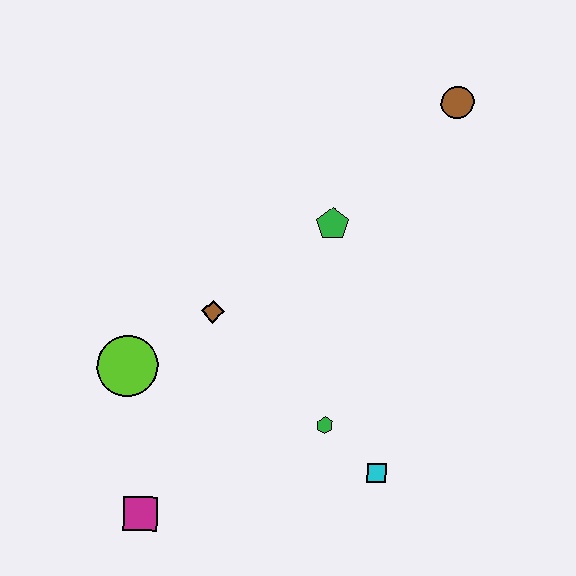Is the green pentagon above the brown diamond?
Yes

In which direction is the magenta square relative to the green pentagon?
The magenta square is below the green pentagon.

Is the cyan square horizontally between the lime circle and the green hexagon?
No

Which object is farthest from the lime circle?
The brown circle is farthest from the lime circle.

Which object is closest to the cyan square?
The green hexagon is closest to the cyan square.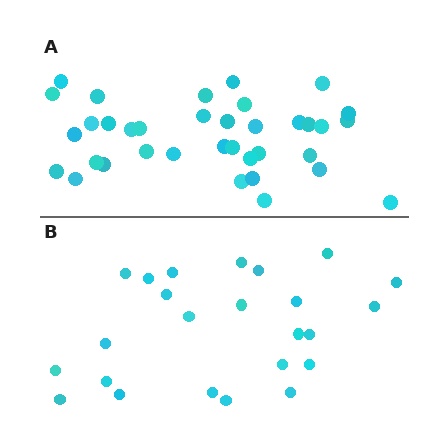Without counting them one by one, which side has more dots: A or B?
Region A (the top region) has more dots.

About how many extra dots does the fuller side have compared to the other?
Region A has roughly 12 or so more dots than region B.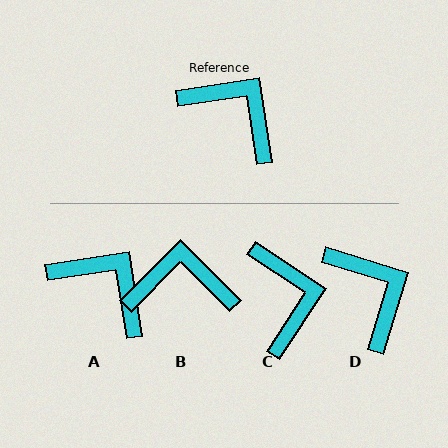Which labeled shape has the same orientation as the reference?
A.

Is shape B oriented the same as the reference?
No, it is off by about 36 degrees.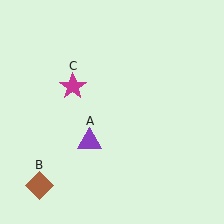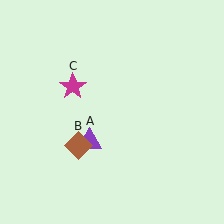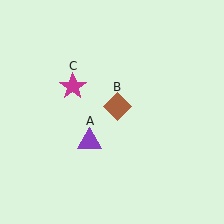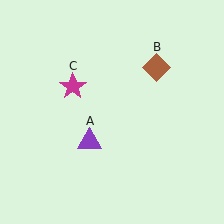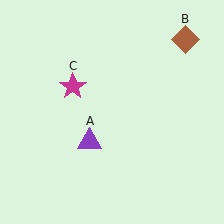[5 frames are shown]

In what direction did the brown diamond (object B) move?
The brown diamond (object B) moved up and to the right.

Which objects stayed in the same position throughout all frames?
Purple triangle (object A) and magenta star (object C) remained stationary.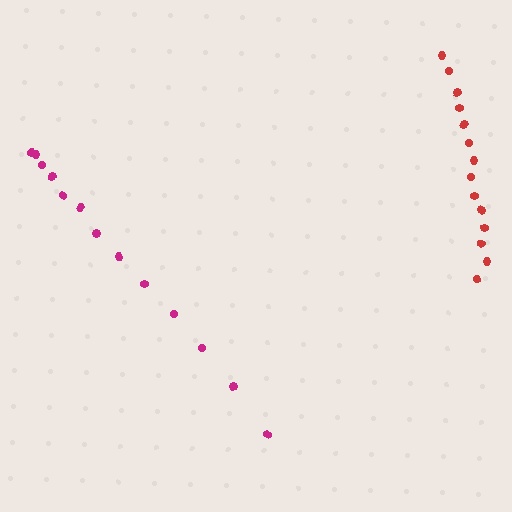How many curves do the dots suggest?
There are 2 distinct paths.